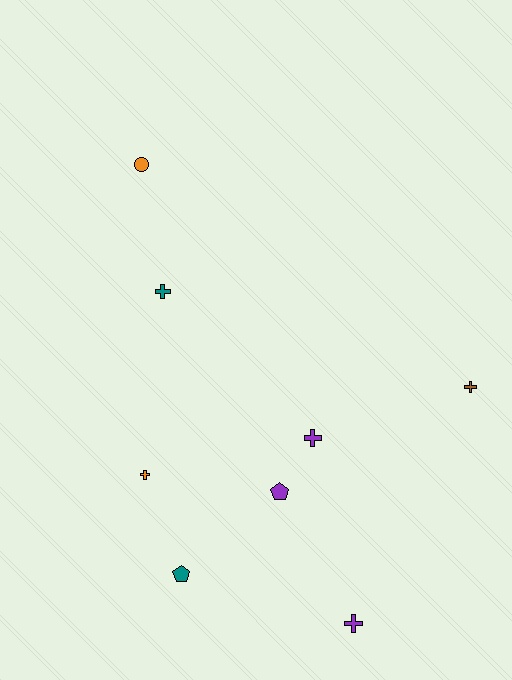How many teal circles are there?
There are no teal circles.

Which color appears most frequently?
Purple, with 3 objects.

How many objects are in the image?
There are 8 objects.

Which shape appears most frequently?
Cross, with 5 objects.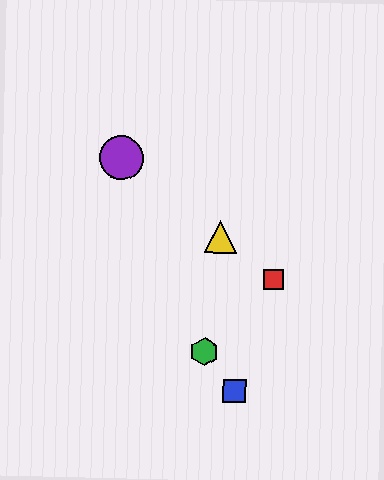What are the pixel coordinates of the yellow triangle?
The yellow triangle is at (221, 237).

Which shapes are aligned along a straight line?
The red square, the yellow triangle, the purple circle are aligned along a straight line.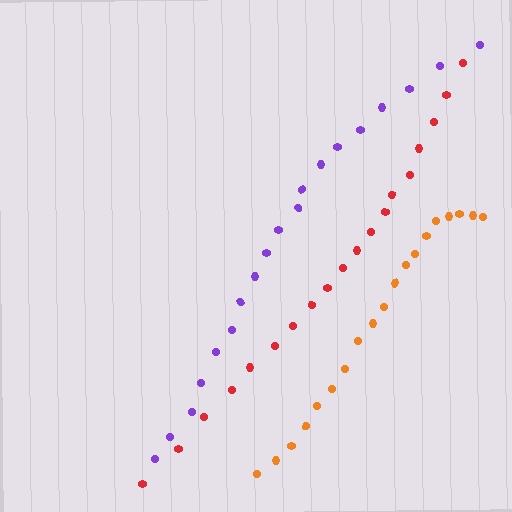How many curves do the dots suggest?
There are 3 distinct paths.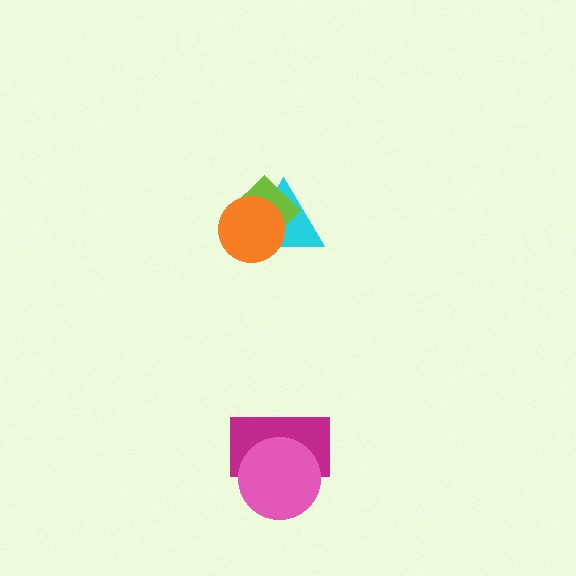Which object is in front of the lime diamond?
The orange circle is in front of the lime diamond.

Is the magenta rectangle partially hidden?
Yes, it is partially covered by another shape.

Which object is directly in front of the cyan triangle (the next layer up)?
The lime diamond is directly in front of the cyan triangle.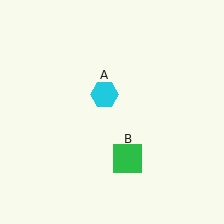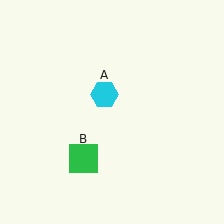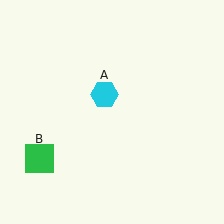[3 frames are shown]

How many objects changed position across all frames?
1 object changed position: green square (object B).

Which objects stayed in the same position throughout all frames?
Cyan hexagon (object A) remained stationary.